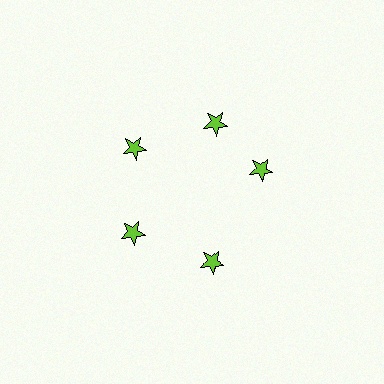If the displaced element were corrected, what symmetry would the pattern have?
It would have 5-fold rotational symmetry — the pattern would map onto itself every 72 degrees.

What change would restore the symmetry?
The symmetry would be restored by rotating it back into even spacing with its neighbors so that all 5 stars sit at equal angles and equal distance from the center.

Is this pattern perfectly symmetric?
No. The 5 lime stars are arranged in a ring, but one element near the 3 o'clock position is rotated out of alignment along the ring, breaking the 5-fold rotational symmetry.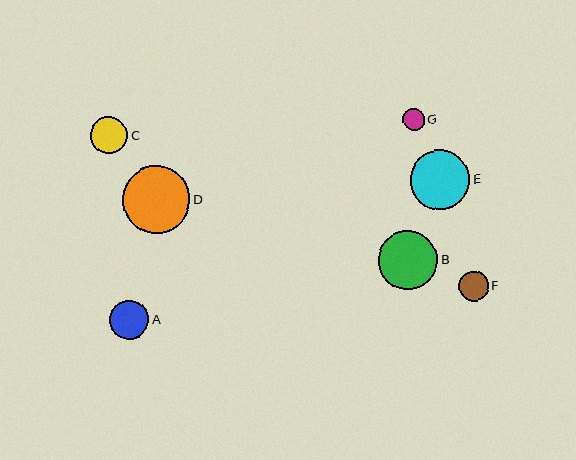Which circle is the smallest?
Circle G is the smallest with a size of approximately 22 pixels.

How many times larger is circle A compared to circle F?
Circle A is approximately 1.3 times the size of circle F.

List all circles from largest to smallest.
From largest to smallest: D, E, B, A, C, F, G.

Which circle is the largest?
Circle D is the largest with a size of approximately 68 pixels.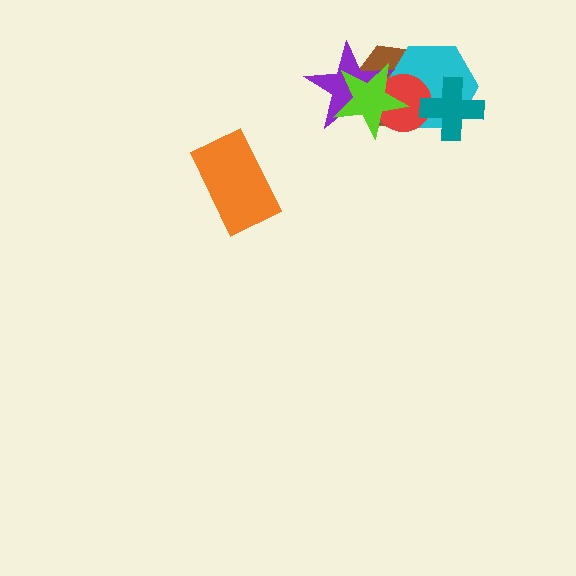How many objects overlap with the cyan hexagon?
5 objects overlap with the cyan hexagon.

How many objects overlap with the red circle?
5 objects overlap with the red circle.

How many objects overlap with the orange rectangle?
0 objects overlap with the orange rectangle.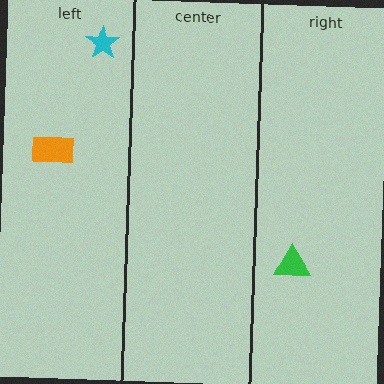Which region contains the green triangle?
The right region.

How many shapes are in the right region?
1.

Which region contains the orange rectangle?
The left region.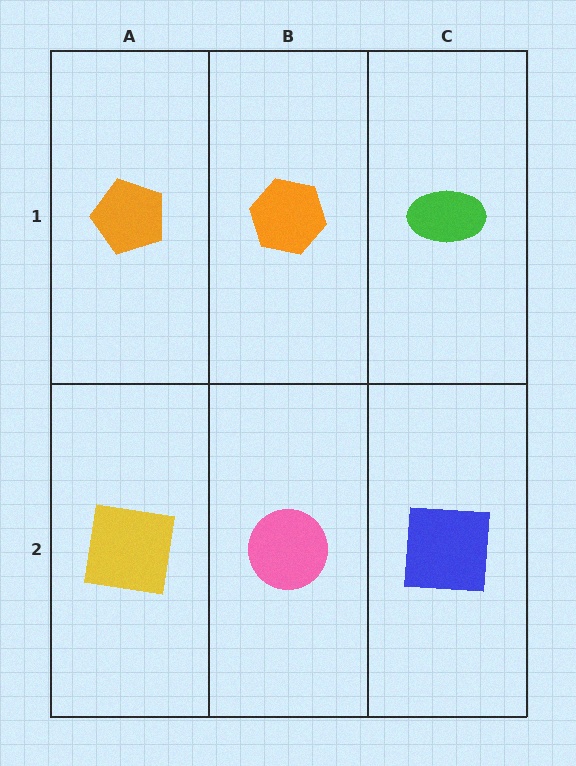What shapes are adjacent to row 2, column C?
A green ellipse (row 1, column C), a pink circle (row 2, column B).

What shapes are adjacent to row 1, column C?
A blue square (row 2, column C), an orange hexagon (row 1, column B).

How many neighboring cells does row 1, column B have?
3.